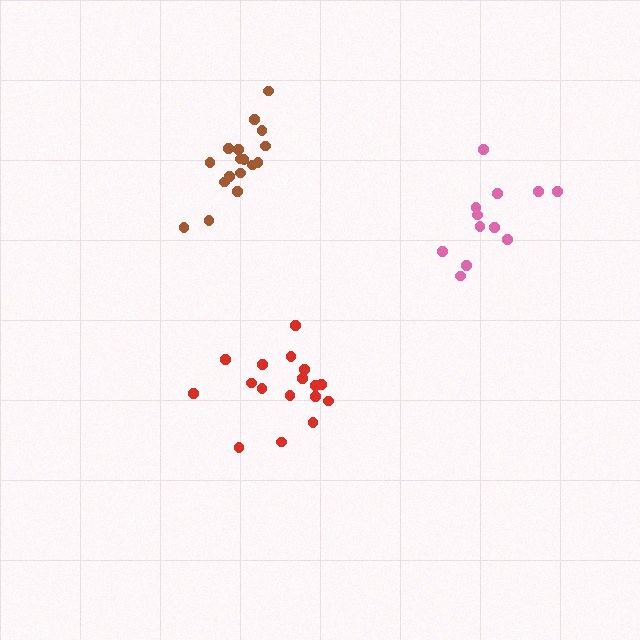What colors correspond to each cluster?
The clusters are colored: pink, red, brown.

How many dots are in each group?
Group 1: 12 dots, Group 2: 17 dots, Group 3: 17 dots (46 total).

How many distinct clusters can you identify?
There are 3 distinct clusters.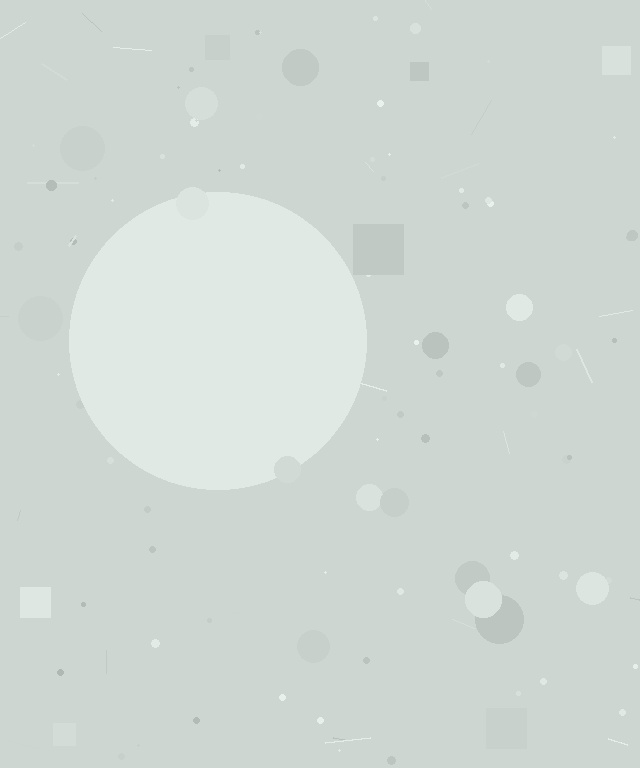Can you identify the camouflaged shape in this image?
The camouflaged shape is a circle.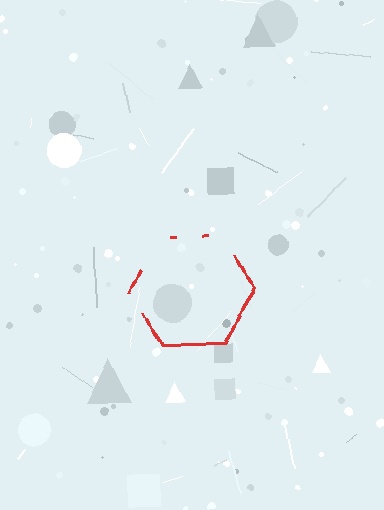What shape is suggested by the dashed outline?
The dashed outline suggests a hexagon.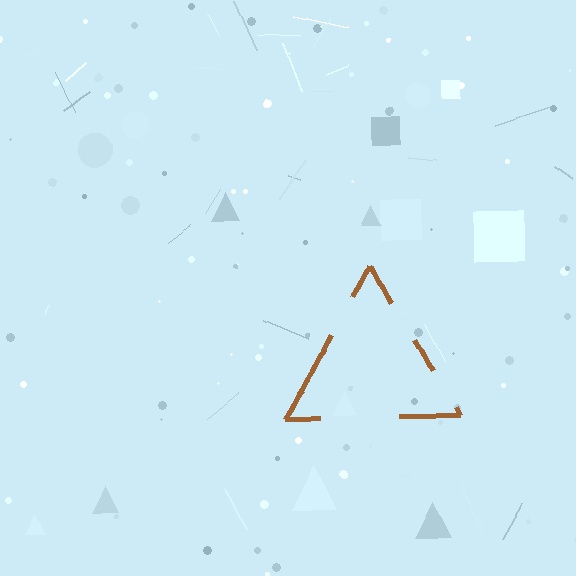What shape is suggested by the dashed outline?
The dashed outline suggests a triangle.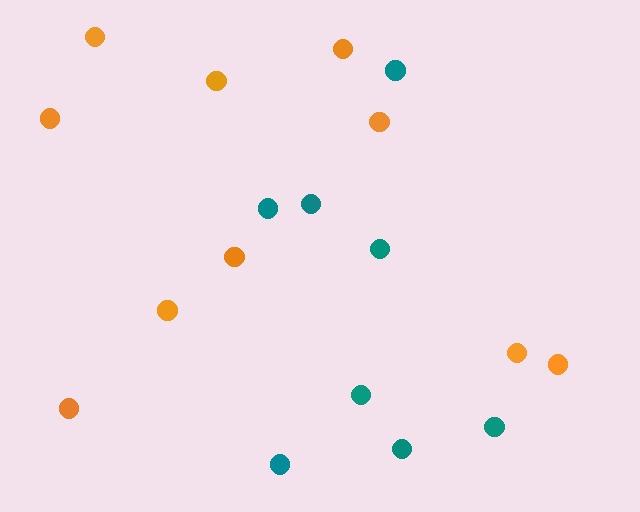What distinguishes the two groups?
There are 2 groups: one group of teal circles (8) and one group of orange circles (10).